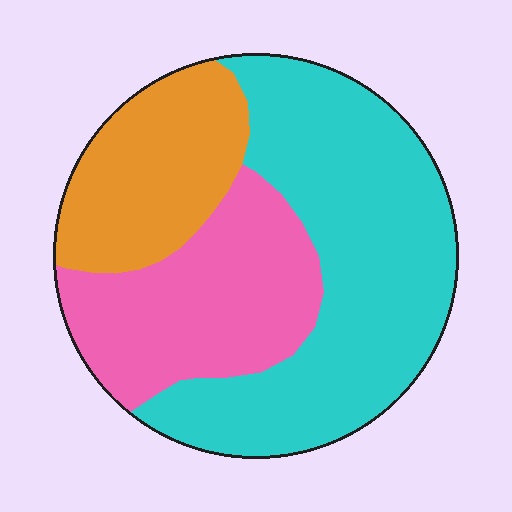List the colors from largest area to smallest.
From largest to smallest: cyan, pink, orange.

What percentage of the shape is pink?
Pink covers around 30% of the shape.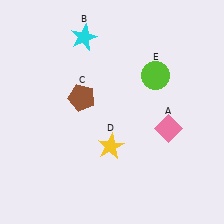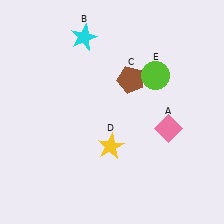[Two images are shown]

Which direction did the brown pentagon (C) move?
The brown pentagon (C) moved right.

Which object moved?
The brown pentagon (C) moved right.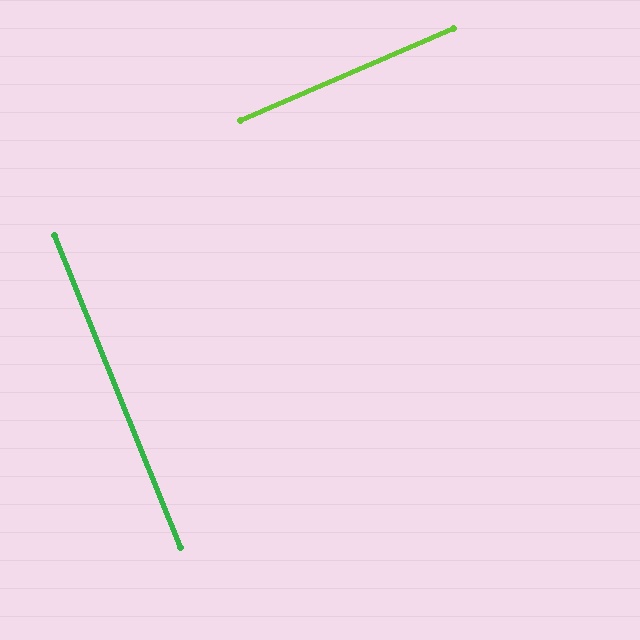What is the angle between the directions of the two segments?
Approximately 88 degrees.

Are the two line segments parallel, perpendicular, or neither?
Perpendicular — they meet at approximately 88°.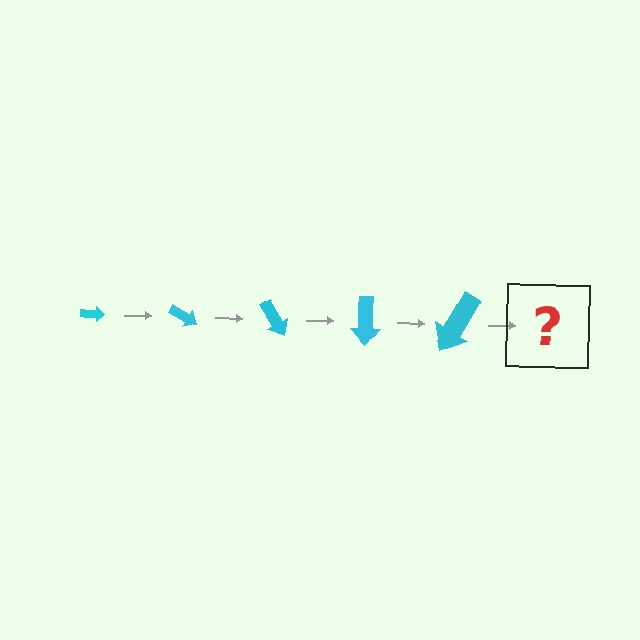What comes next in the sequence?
The next element should be an arrow, larger than the previous one and rotated 150 degrees from the start.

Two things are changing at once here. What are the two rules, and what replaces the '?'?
The two rules are that the arrow grows larger each step and it rotates 30 degrees each step. The '?' should be an arrow, larger than the previous one and rotated 150 degrees from the start.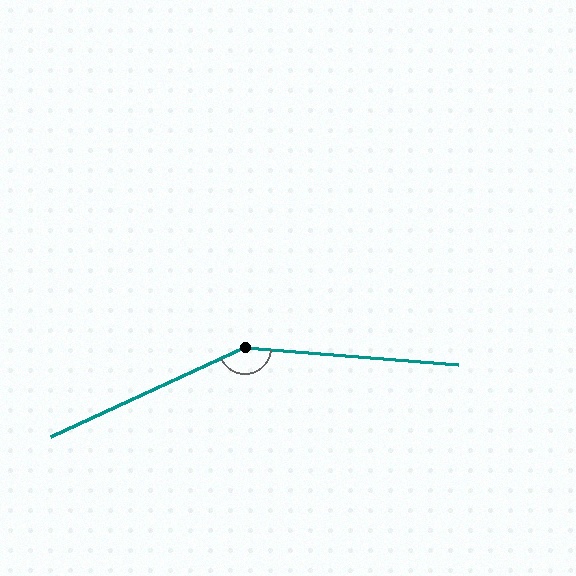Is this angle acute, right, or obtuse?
It is obtuse.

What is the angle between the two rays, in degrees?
Approximately 151 degrees.